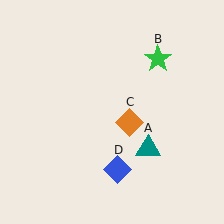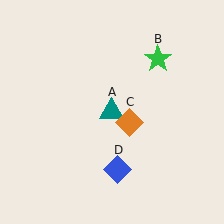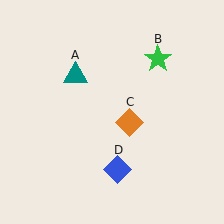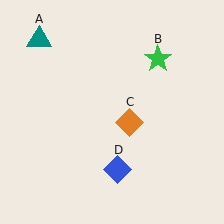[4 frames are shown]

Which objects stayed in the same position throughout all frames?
Green star (object B) and orange diamond (object C) and blue diamond (object D) remained stationary.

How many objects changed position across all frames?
1 object changed position: teal triangle (object A).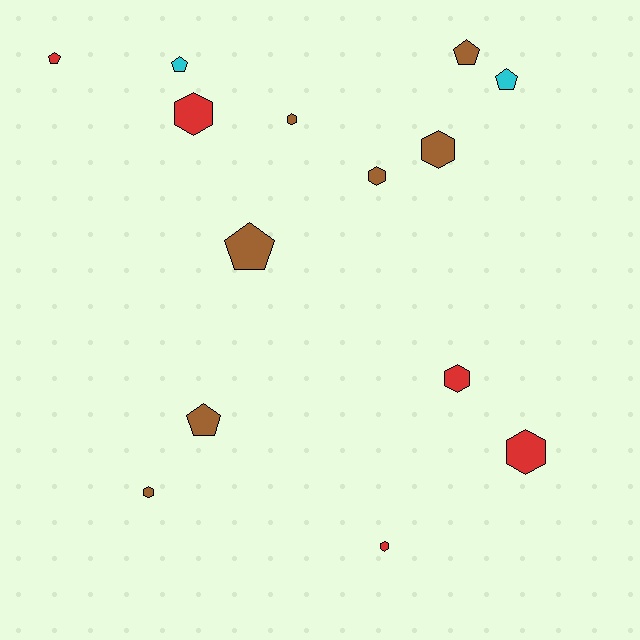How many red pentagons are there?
There is 1 red pentagon.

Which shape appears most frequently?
Hexagon, with 8 objects.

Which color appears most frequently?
Brown, with 7 objects.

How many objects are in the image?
There are 14 objects.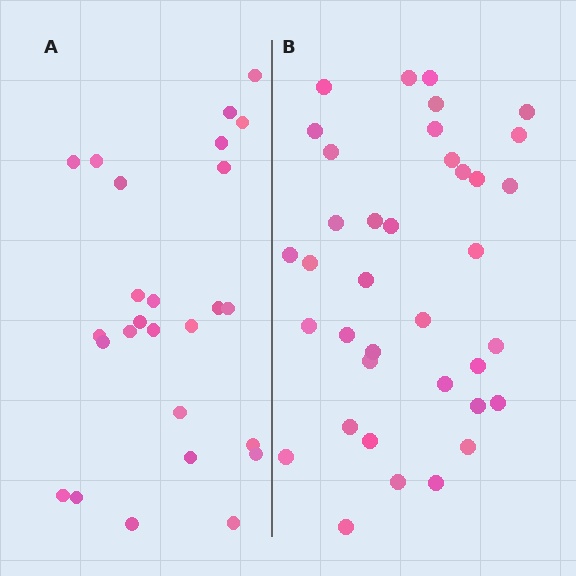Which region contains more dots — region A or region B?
Region B (the right region) has more dots.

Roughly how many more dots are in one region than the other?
Region B has roughly 12 or so more dots than region A.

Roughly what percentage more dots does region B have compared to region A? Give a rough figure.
About 40% more.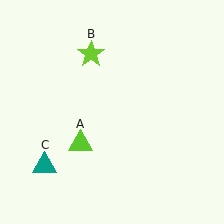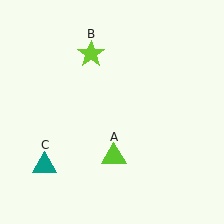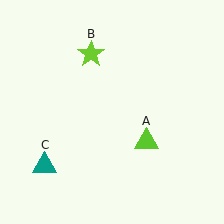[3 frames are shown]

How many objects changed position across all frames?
1 object changed position: lime triangle (object A).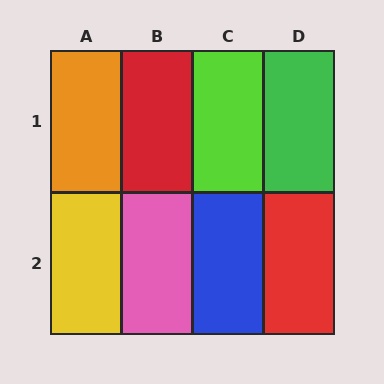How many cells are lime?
1 cell is lime.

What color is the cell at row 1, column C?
Lime.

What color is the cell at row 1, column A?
Orange.